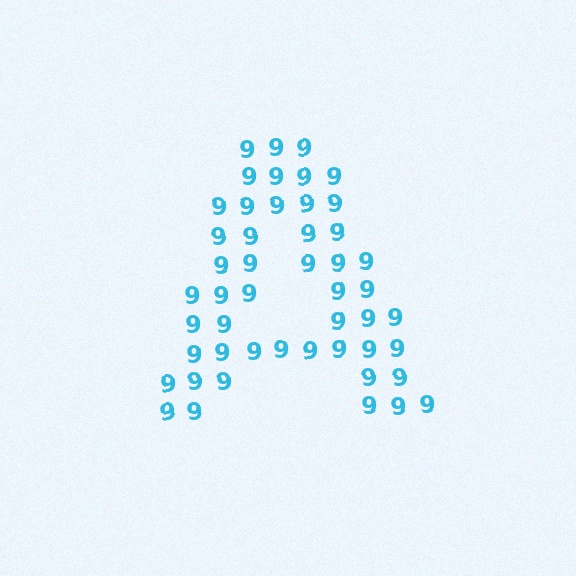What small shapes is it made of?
It is made of small digit 9's.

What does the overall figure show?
The overall figure shows the letter A.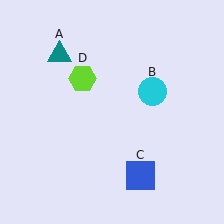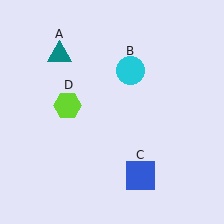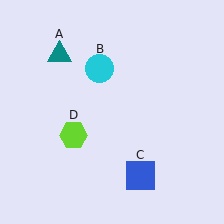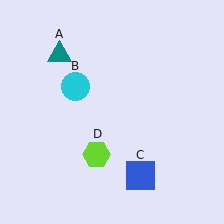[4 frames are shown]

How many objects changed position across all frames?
2 objects changed position: cyan circle (object B), lime hexagon (object D).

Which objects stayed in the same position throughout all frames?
Teal triangle (object A) and blue square (object C) remained stationary.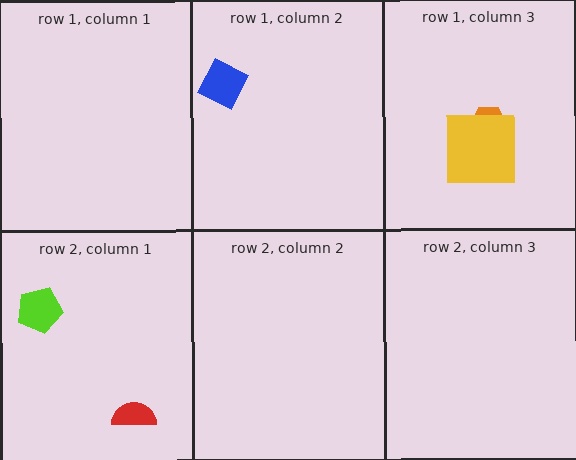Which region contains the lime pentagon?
The row 2, column 1 region.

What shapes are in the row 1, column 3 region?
The orange trapezoid, the yellow square.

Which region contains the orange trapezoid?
The row 1, column 3 region.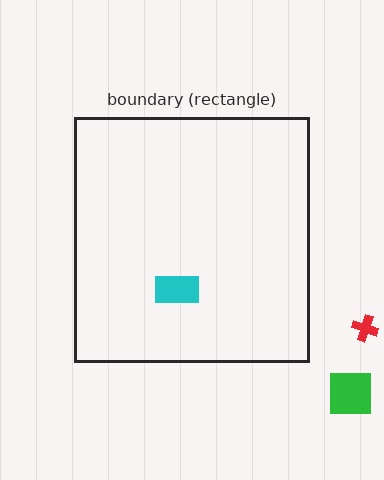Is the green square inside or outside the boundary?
Outside.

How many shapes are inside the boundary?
1 inside, 2 outside.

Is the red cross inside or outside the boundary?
Outside.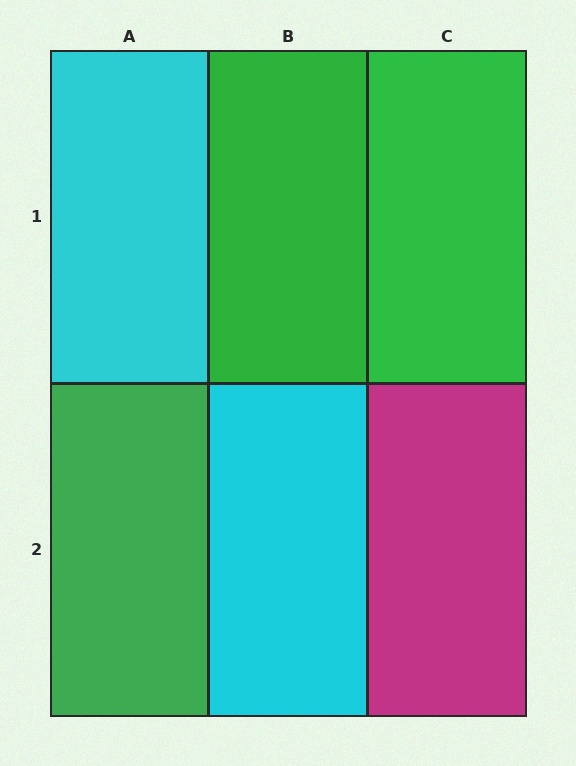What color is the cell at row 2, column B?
Cyan.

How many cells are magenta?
1 cell is magenta.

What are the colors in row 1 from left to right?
Cyan, green, green.